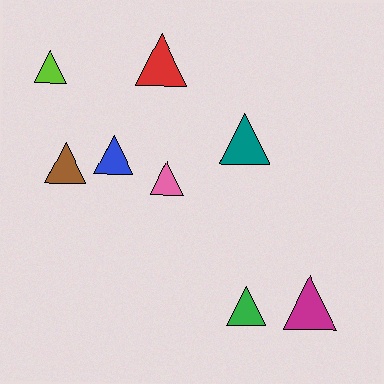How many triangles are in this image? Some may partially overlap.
There are 8 triangles.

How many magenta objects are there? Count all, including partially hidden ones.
There is 1 magenta object.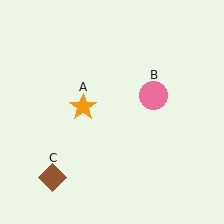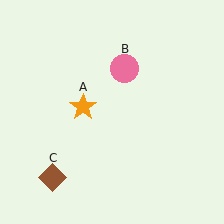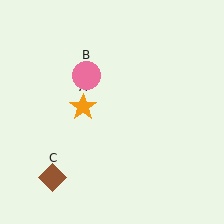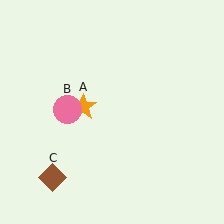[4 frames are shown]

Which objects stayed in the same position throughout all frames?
Orange star (object A) and brown diamond (object C) remained stationary.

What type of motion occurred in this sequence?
The pink circle (object B) rotated counterclockwise around the center of the scene.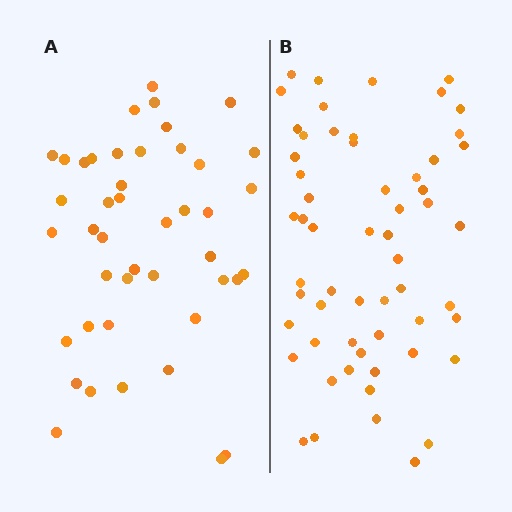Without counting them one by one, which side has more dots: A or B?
Region B (the right region) has more dots.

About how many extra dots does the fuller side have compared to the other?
Region B has approximately 15 more dots than region A.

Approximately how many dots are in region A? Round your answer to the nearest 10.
About 40 dots. (The exact count is 44, which rounds to 40.)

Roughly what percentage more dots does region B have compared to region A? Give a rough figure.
About 30% more.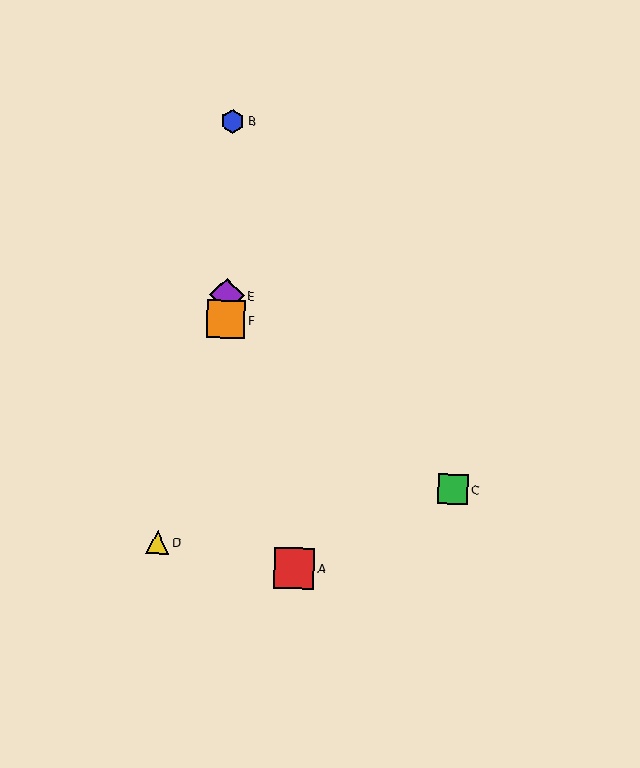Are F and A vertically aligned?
No, F is at x≈226 and A is at x≈294.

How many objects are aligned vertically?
3 objects (B, E, F) are aligned vertically.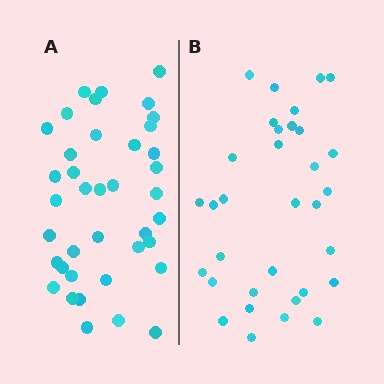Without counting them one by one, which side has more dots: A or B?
Region A (the left region) has more dots.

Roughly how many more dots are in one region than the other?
Region A has about 6 more dots than region B.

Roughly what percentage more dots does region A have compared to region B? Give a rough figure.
About 20% more.